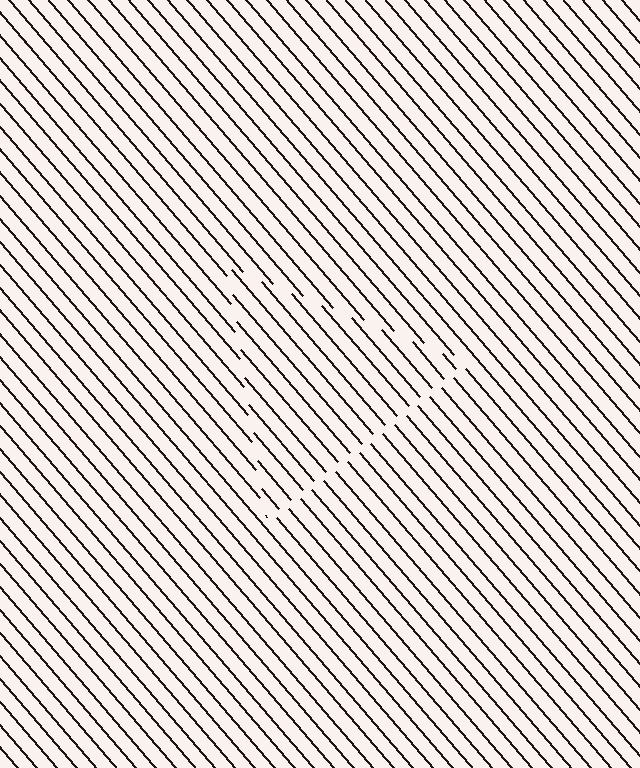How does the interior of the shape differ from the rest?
The interior of the shape contains the same grating, shifted by half a period — the contour is defined by the phase discontinuity where line-ends from the inner and outer gratings abut.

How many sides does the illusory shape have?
3 sides — the line-ends trace a triangle.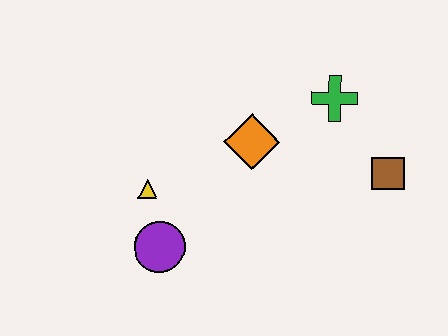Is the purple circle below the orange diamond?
Yes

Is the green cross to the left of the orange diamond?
No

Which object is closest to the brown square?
The green cross is closest to the brown square.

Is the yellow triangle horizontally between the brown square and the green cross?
No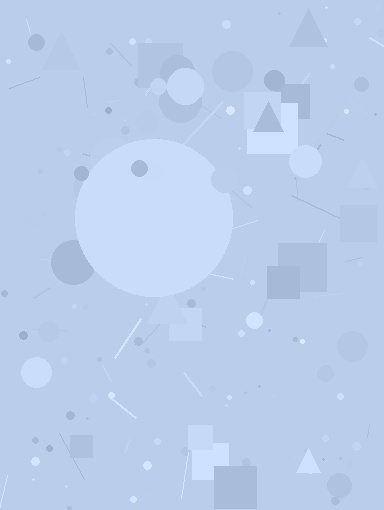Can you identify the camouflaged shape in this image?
The camouflaged shape is a circle.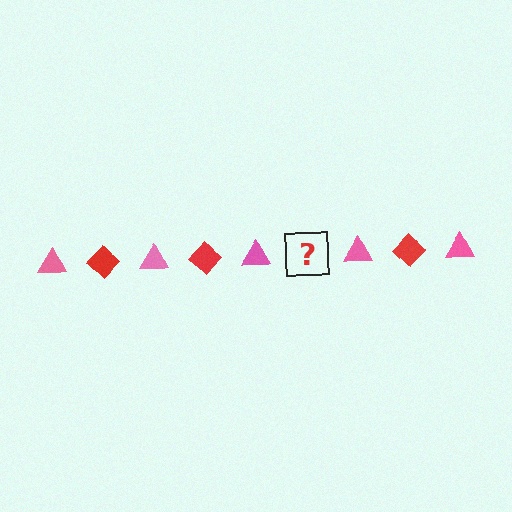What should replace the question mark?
The question mark should be replaced with a red diamond.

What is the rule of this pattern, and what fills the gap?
The rule is that the pattern alternates between pink triangle and red diamond. The gap should be filled with a red diamond.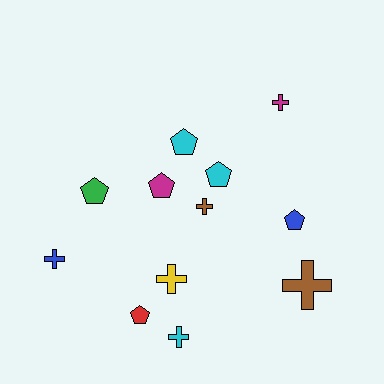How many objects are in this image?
There are 12 objects.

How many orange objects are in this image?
There are no orange objects.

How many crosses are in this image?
There are 6 crosses.